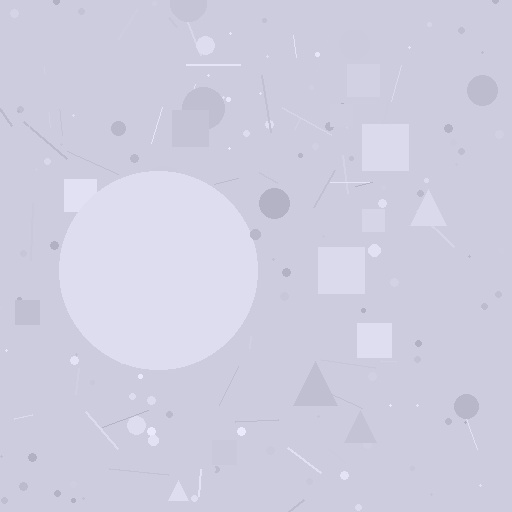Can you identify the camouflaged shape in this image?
The camouflaged shape is a circle.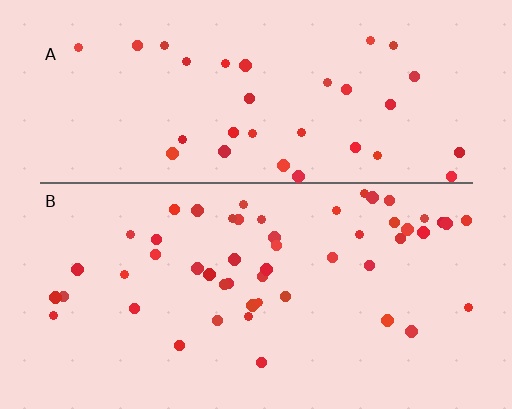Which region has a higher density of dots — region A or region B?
B (the bottom).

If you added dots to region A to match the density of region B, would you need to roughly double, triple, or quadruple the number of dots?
Approximately double.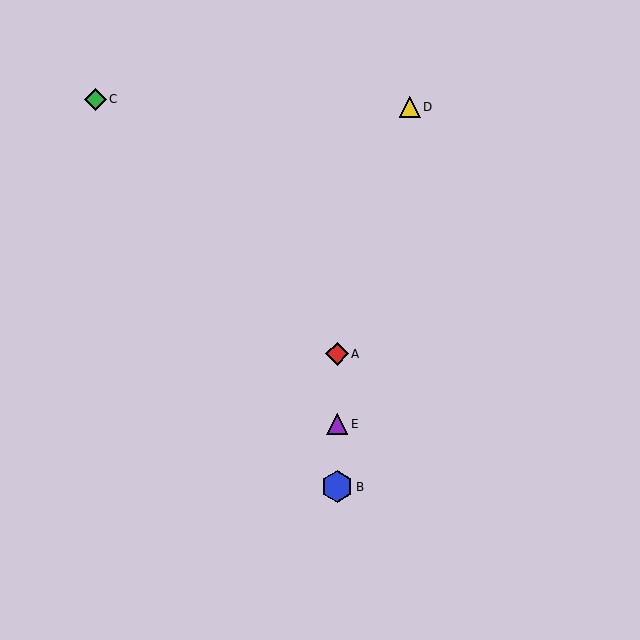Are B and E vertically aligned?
Yes, both are at x≈337.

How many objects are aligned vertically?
3 objects (A, B, E) are aligned vertically.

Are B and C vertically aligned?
No, B is at x≈337 and C is at x≈95.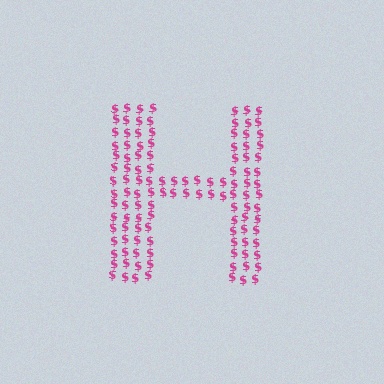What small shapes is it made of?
It is made of small dollar signs.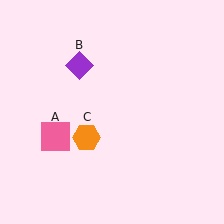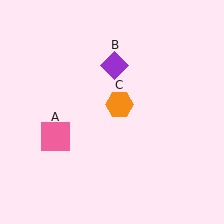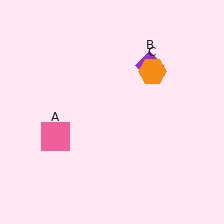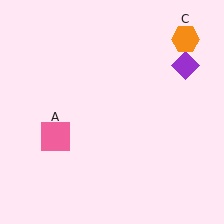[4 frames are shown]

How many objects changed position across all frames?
2 objects changed position: purple diamond (object B), orange hexagon (object C).